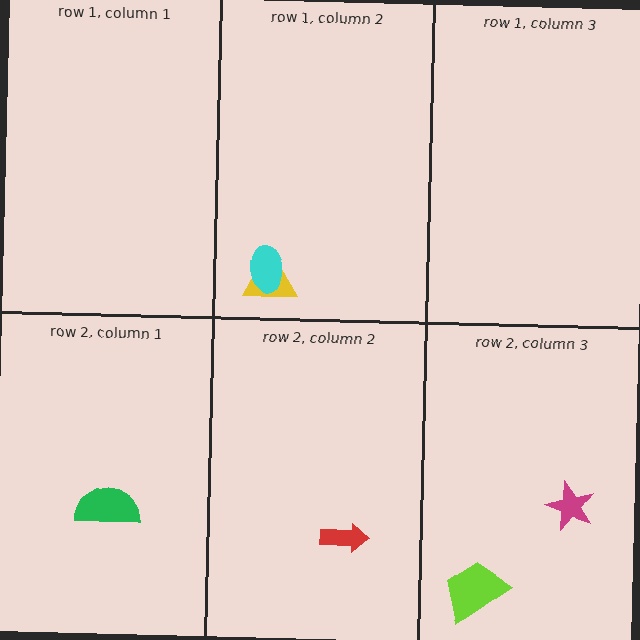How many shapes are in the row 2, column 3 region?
2.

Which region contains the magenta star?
The row 2, column 3 region.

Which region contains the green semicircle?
The row 2, column 1 region.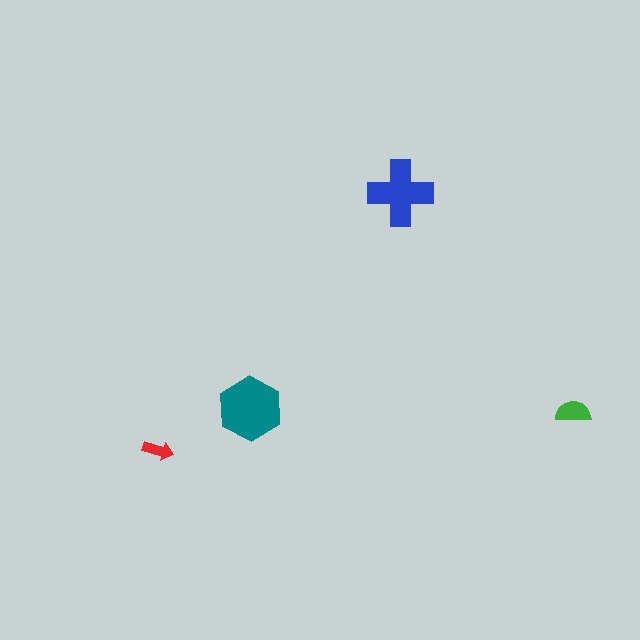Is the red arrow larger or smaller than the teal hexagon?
Smaller.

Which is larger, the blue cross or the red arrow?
The blue cross.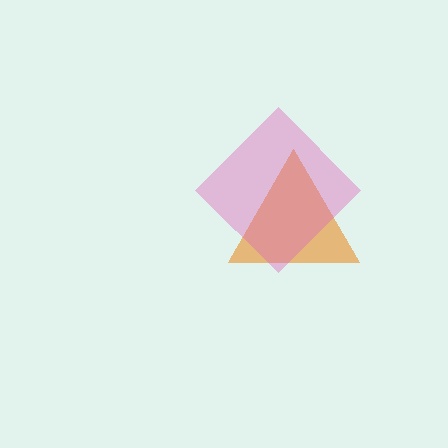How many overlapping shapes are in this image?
There are 2 overlapping shapes in the image.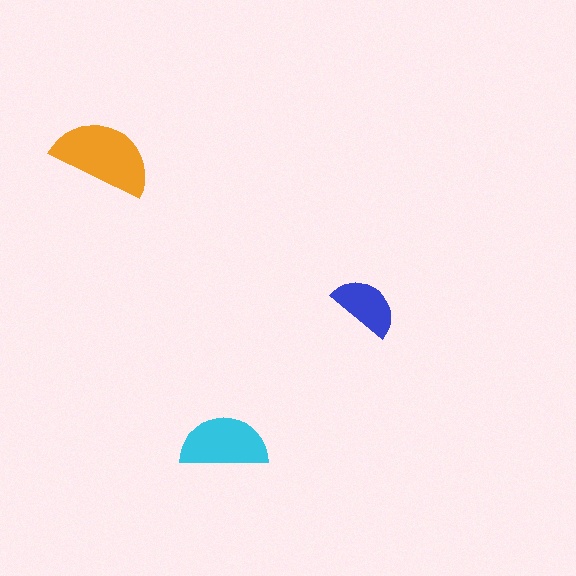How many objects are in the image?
There are 3 objects in the image.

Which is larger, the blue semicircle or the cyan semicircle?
The cyan one.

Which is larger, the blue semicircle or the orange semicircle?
The orange one.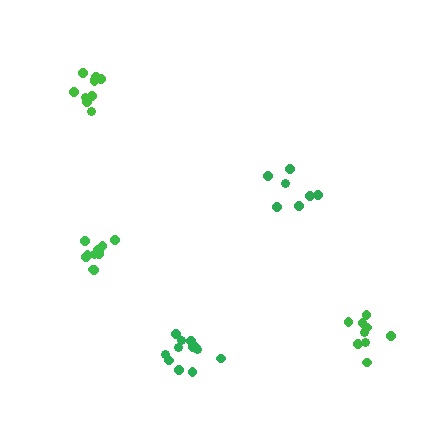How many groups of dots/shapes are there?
There are 5 groups.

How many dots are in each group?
Group 1: 11 dots, Group 2: 7 dots, Group 3: 12 dots, Group 4: 9 dots, Group 5: 10 dots (49 total).